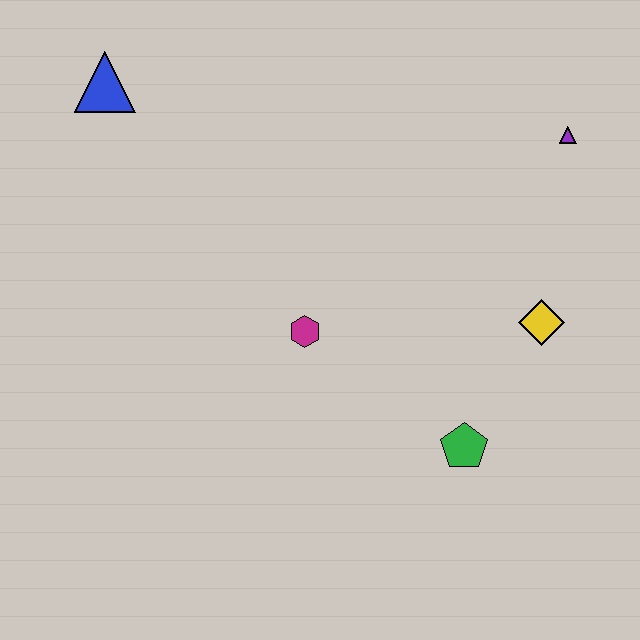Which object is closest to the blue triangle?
The magenta hexagon is closest to the blue triangle.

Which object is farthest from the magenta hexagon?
The purple triangle is farthest from the magenta hexagon.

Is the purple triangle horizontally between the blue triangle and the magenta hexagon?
No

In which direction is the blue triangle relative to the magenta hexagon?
The blue triangle is above the magenta hexagon.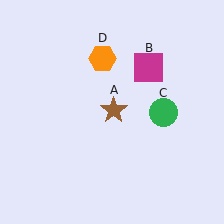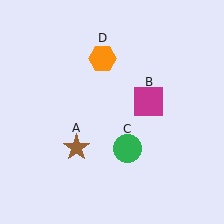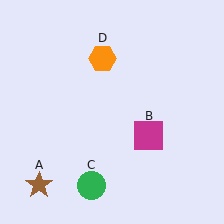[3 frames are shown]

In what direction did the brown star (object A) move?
The brown star (object A) moved down and to the left.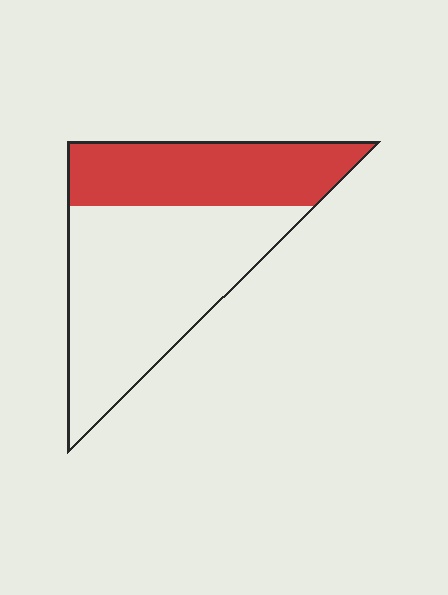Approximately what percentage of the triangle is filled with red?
Approximately 35%.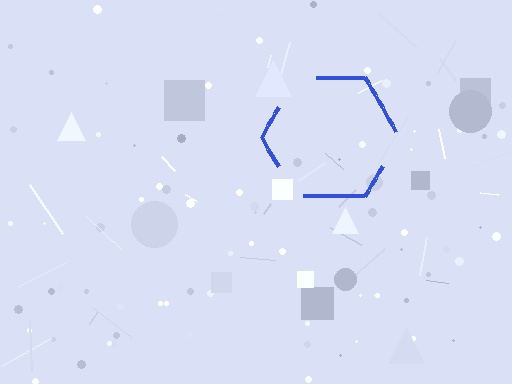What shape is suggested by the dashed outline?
The dashed outline suggests a hexagon.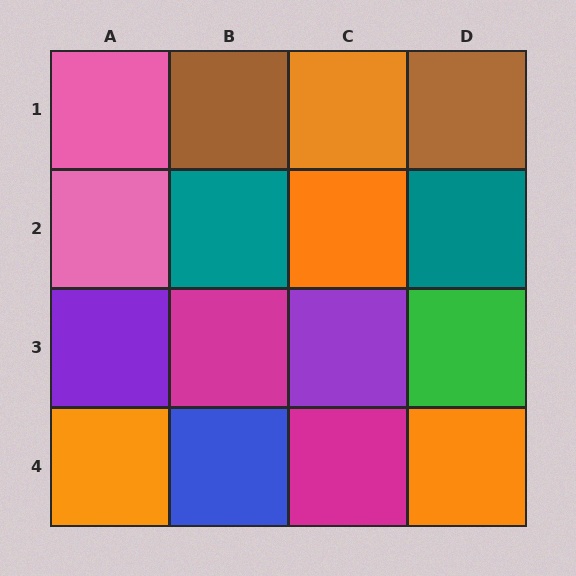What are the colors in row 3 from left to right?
Purple, magenta, purple, green.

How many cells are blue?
1 cell is blue.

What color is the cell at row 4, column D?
Orange.